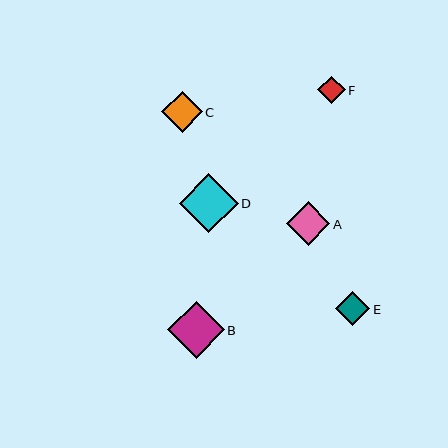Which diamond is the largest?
Diamond D is the largest with a size of approximately 59 pixels.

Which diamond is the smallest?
Diamond F is the smallest with a size of approximately 27 pixels.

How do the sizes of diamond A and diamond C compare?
Diamond A and diamond C are approximately the same size.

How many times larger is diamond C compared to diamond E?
Diamond C is approximately 1.2 times the size of diamond E.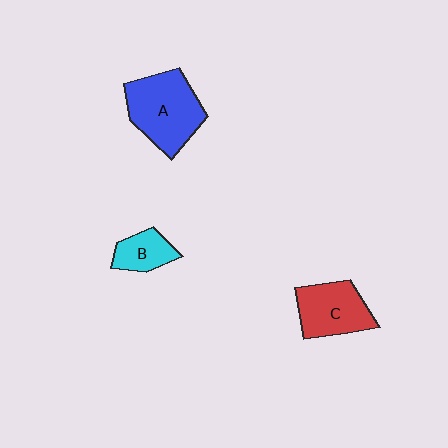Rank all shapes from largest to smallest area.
From largest to smallest: A (blue), C (red), B (cyan).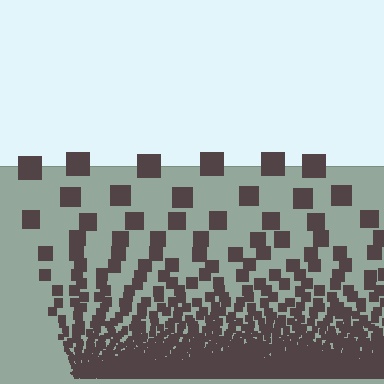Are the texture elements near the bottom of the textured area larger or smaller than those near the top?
Smaller. The gradient is inverted — elements near the bottom are smaller and denser.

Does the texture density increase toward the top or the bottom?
Density increases toward the bottom.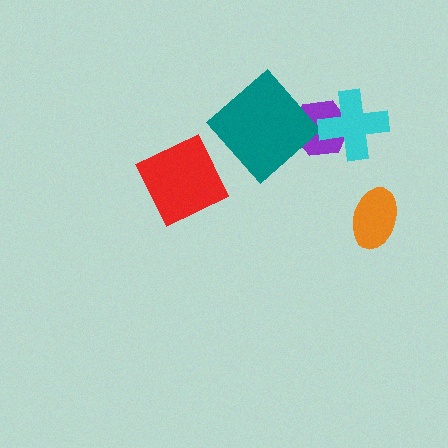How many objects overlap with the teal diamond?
1 object overlaps with the teal diamond.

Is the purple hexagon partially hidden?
Yes, it is partially covered by another shape.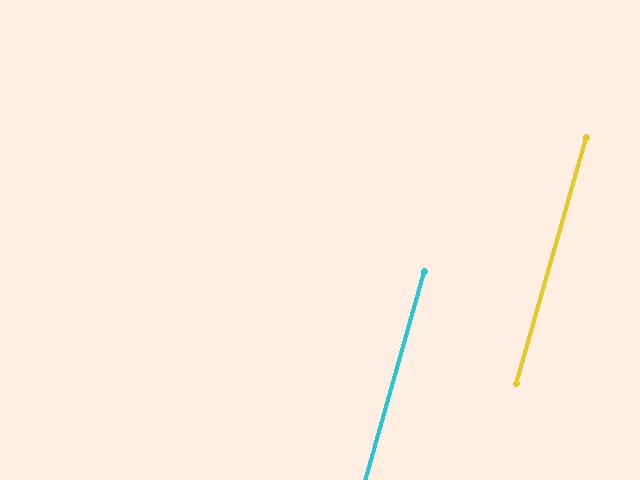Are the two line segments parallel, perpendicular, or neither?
Parallel — their directions differ by only 0.1°.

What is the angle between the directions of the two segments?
Approximately 0 degrees.